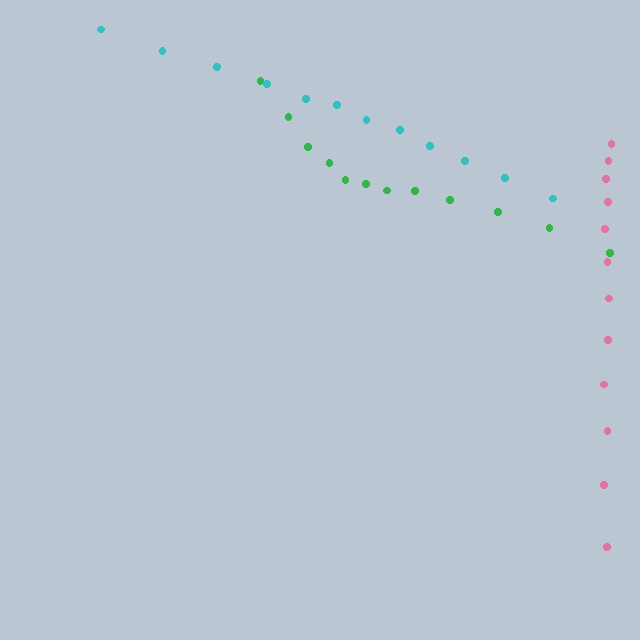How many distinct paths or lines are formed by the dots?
There are 3 distinct paths.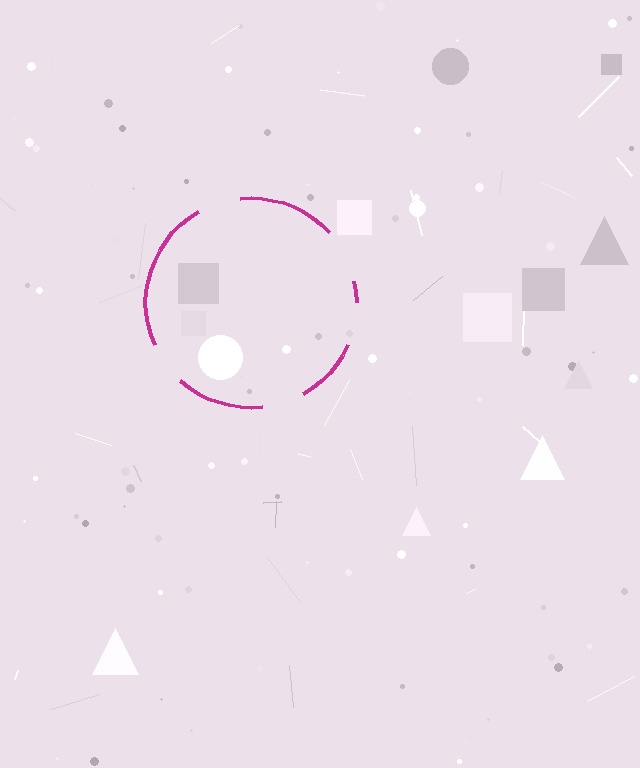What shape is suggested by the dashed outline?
The dashed outline suggests a circle.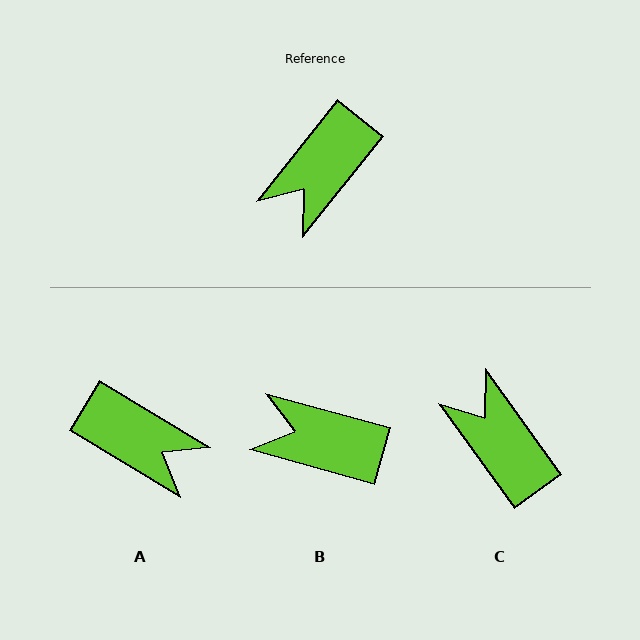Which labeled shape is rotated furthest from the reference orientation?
C, about 106 degrees away.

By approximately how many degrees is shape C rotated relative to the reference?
Approximately 106 degrees clockwise.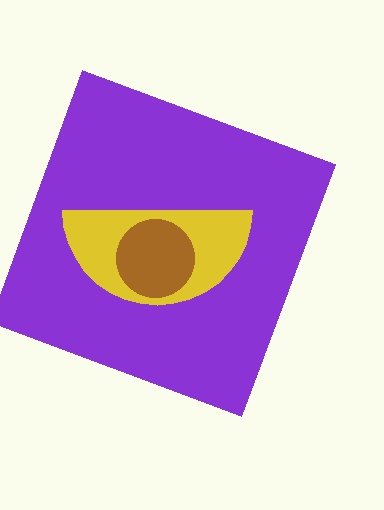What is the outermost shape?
The purple square.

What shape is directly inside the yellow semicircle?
The brown circle.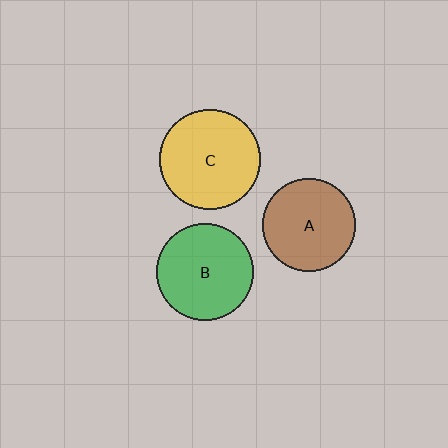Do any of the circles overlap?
No, none of the circles overlap.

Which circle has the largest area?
Circle C (yellow).